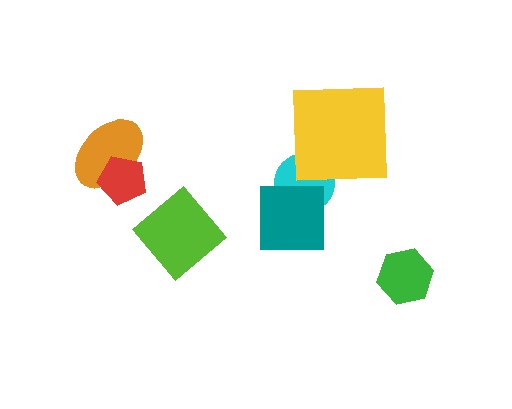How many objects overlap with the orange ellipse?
1 object overlaps with the orange ellipse.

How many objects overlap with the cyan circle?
2 objects overlap with the cyan circle.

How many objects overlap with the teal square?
1 object overlaps with the teal square.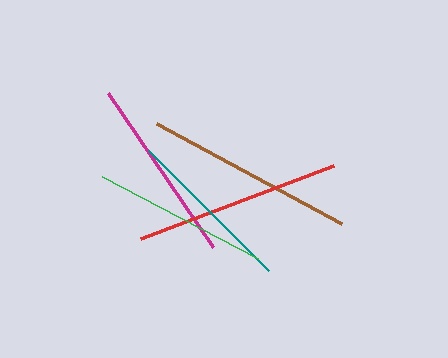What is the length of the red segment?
The red segment is approximately 207 pixels long.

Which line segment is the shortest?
The teal line is the shortest at approximately 169 pixels.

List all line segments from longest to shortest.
From longest to shortest: brown, red, magenta, green, teal.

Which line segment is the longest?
The brown line is the longest at approximately 210 pixels.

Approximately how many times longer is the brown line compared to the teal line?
The brown line is approximately 1.2 times the length of the teal line.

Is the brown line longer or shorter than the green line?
The brown line is longer than the green line.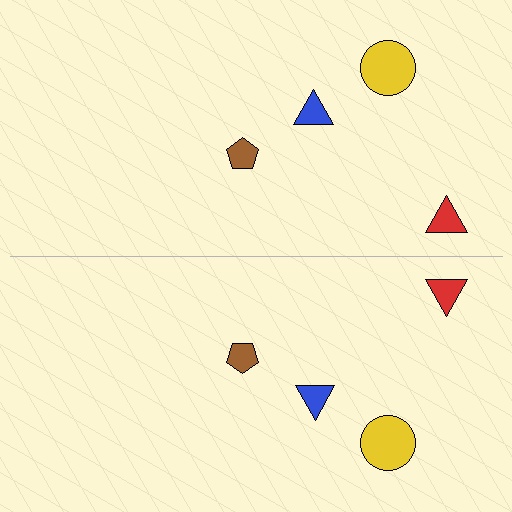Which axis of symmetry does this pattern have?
The pattern has a horizontal axis of symmetry running through the center of the image.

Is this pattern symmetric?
Yes, this pattern has bilateral (reflection) symmetry.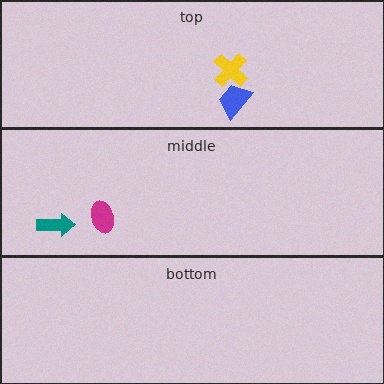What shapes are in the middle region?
The teal arrow, the magenta ellipse.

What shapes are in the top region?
The blue trapezoid, the yellow cross.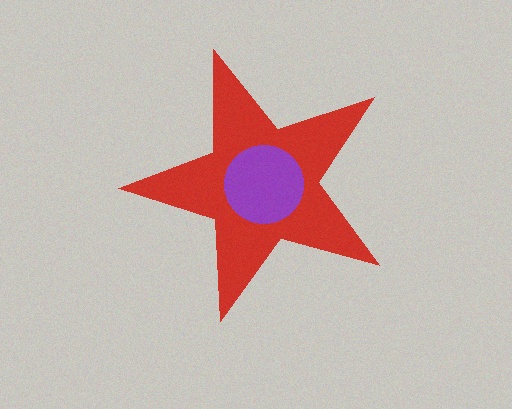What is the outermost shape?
The red star.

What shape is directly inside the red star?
The purple circle.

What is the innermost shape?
The purple circle.